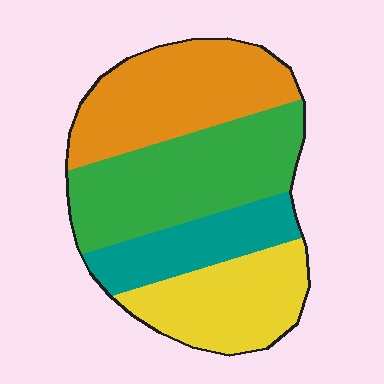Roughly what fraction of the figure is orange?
Orange covers around 30% of the figure.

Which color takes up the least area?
Teal, at roughly 15%.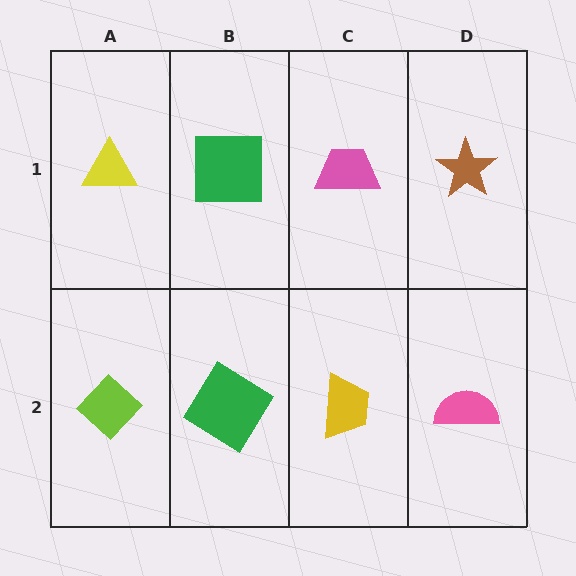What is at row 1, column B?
A green square.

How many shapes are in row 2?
4 shapes.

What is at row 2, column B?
A green diamond.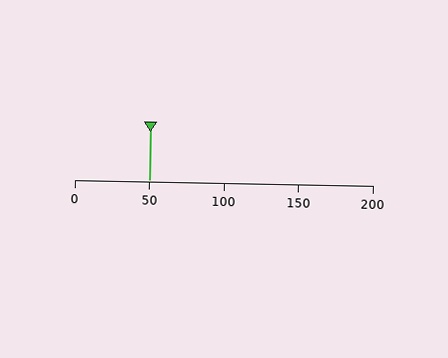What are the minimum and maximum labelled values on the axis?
The axis runs from 0 to 200.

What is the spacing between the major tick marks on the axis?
The major ticks are spaced 50 apart.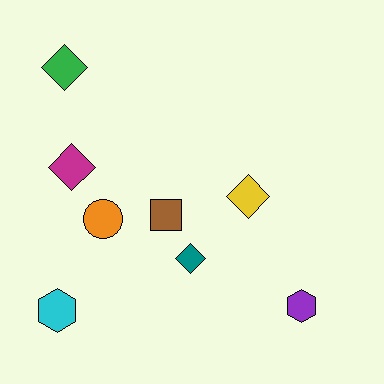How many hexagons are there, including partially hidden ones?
There are 2 hexagons.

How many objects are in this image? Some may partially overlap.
There are 8 objects.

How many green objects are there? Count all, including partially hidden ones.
There is 1 green object.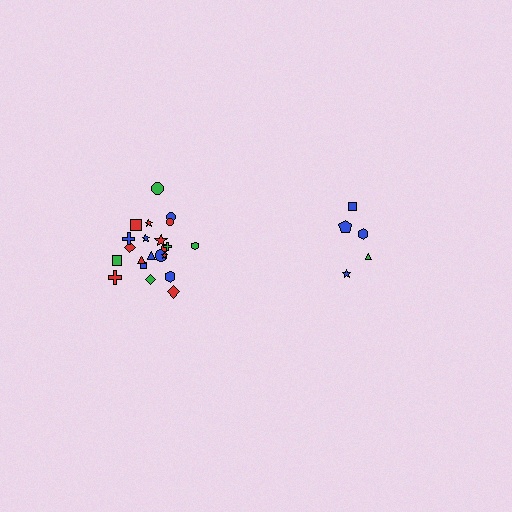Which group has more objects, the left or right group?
The left group.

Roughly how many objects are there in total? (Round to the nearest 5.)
Roughly 25 objects in total.